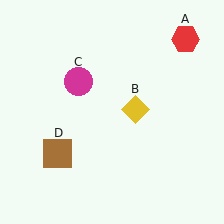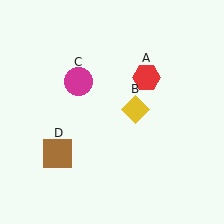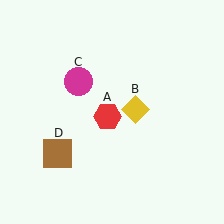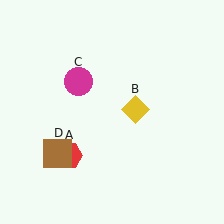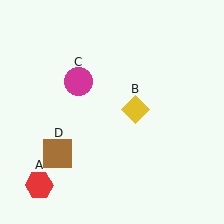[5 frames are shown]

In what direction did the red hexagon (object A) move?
The red hexagon (object A) moved down and to the left.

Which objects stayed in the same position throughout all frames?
Yellow diamond (object B) and magenta circle (object C) and brown square (object D) remained stationary.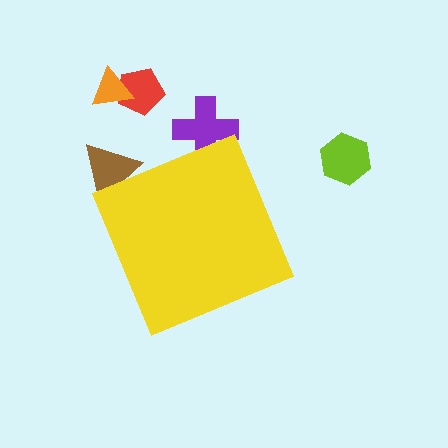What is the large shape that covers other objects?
A yellow diamond.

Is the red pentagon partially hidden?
No, the red pentagon is fully visible.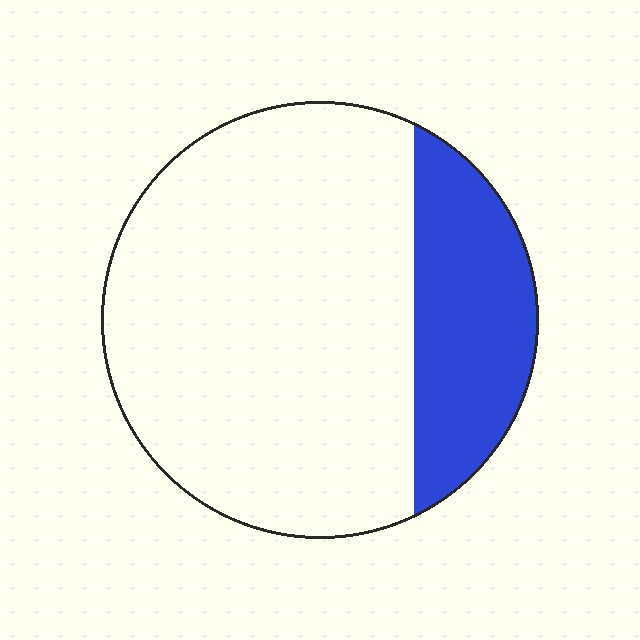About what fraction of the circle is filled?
About one quarter (1/4).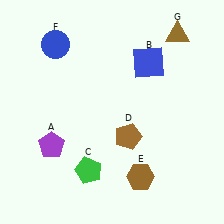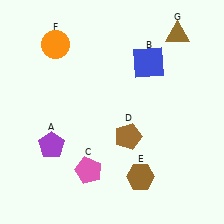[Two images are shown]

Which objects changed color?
C changed from green to pink. F changed from blue to orange.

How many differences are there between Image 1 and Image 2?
There are 2 differences between the two images.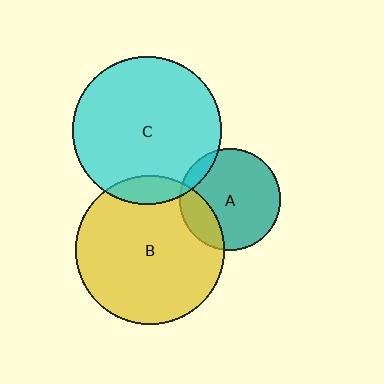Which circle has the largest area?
Circle B (yellow).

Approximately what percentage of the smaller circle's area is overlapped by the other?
Approximately 20%.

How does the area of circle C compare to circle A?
Approximately 2.1 times.